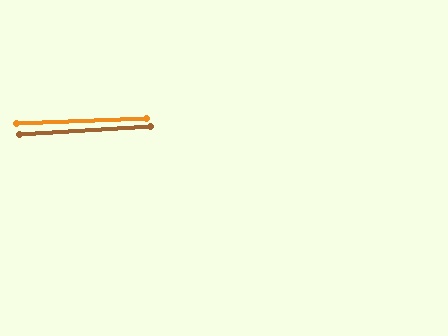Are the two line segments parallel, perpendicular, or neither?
Parallel — their directions differ by only 1.4°.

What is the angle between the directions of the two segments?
Approximately 1 degree.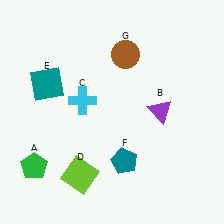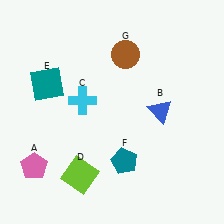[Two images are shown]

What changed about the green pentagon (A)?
In Image 1, A is green. In Image 2, it changed to pink.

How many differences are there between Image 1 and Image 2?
There are 2 differences between the two images.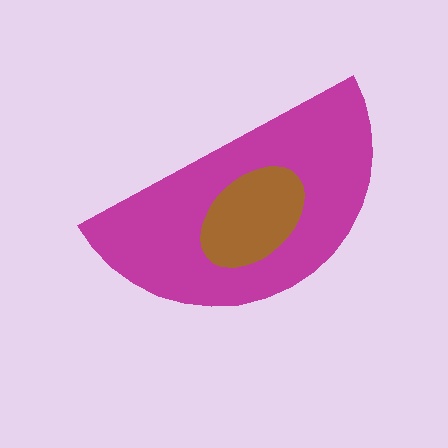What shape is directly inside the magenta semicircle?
The brown ellipse.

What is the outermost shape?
The magenta semicircle.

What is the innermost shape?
The brown ellipse.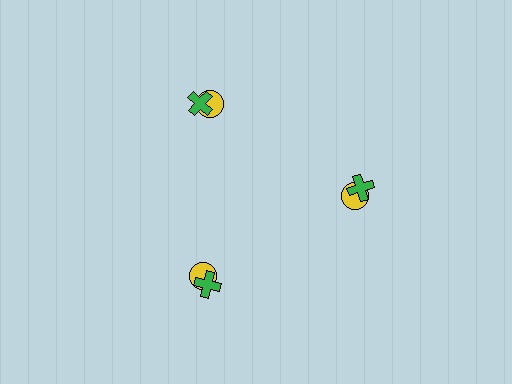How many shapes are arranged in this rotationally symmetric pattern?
There are 6 shapes, arranged in 3 groups of 2.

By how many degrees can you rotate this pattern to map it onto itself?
The pattern maps onto itself every 120 degrees of rotation.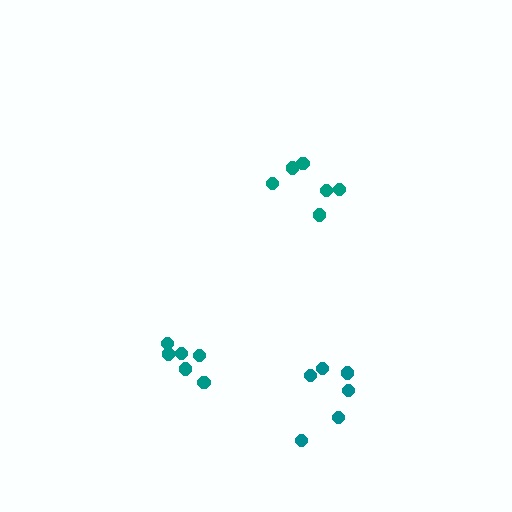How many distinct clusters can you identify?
There are 3 distinct clusters.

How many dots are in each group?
Group 1: 6 dots, Group 2: 6 dots, Group 3: 6 dots (18 total).